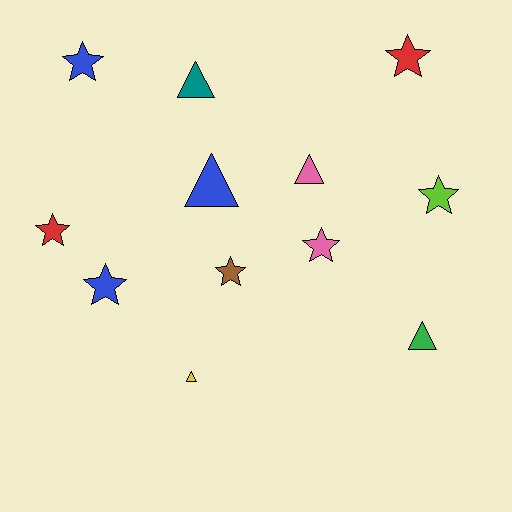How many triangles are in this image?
There are 5 triangles.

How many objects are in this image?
There are 12 objects.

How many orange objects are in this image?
There are no orange objects.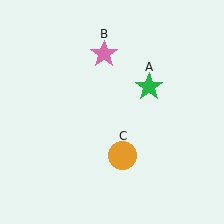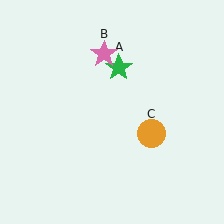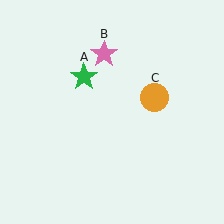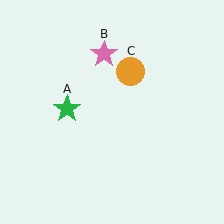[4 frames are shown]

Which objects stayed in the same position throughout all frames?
Pink star (object B) remained stationary.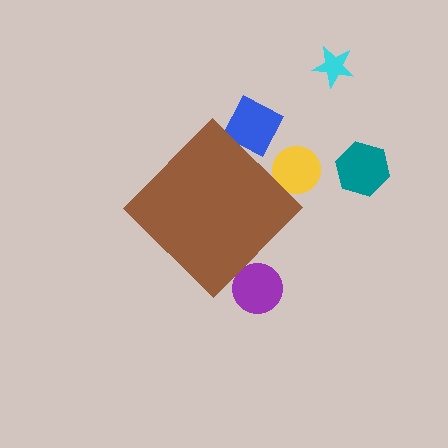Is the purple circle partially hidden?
Yes, the purple circle is partially hidden behind the brown diamond.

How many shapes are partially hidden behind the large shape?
3 shapes are partially hidden.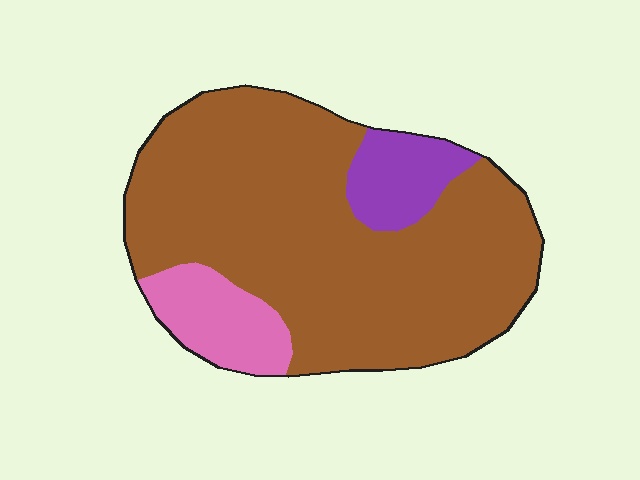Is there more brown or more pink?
Brown.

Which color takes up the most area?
Brown, at roughly 80%.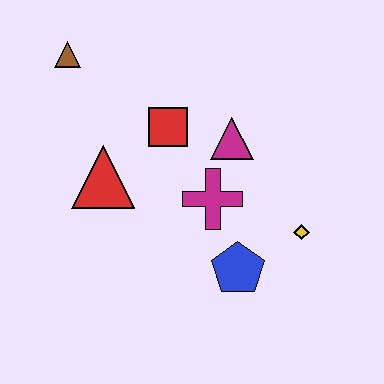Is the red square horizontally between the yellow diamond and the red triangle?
Yes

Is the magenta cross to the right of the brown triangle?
Yes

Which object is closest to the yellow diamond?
The blue pentagon is closest to the yellow diamond.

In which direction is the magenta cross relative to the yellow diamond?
The magenta cross is to the left of the yellow diamond.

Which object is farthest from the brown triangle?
The yellow diamond is farthest from the brown triangle.